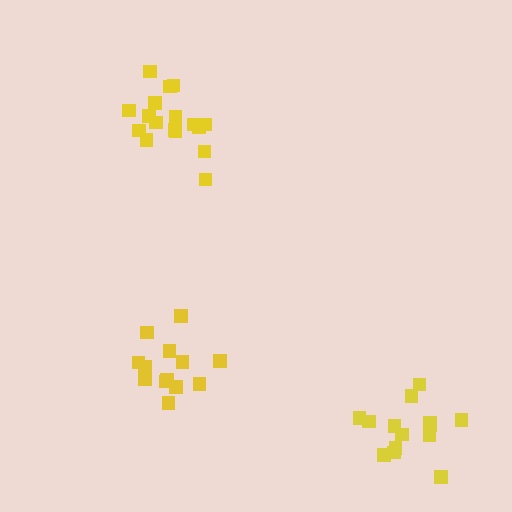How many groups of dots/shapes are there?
There are 3 groups.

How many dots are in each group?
Group 1: 13 dots, Group 2: 17 dots, Group 3: 14 dots (44 total).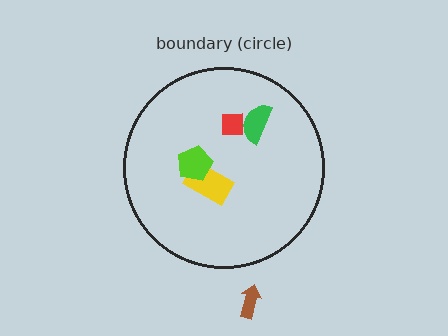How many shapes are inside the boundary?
4 inside, 1 outside.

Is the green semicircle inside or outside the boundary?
Inside.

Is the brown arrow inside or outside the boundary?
Outside.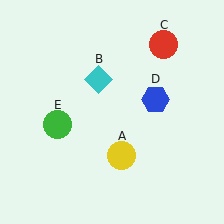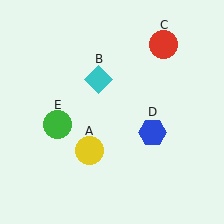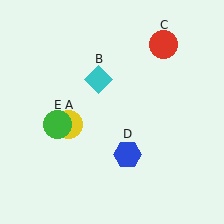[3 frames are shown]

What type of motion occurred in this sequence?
The yellow circle (object A), blue hexagon (object D) rotated clockwise around the center of the scene.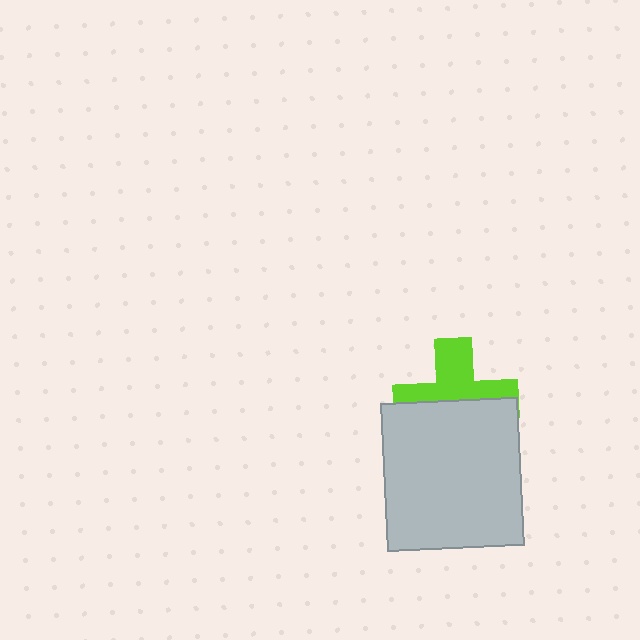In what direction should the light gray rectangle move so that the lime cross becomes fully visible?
The light gray rectangle should move down. That is the shortest direction to clear the overlap and leave the lime cross fully visible.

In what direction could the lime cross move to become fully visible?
The lime cross could move up. That would shift it out from behind the light gray rectangle entirely.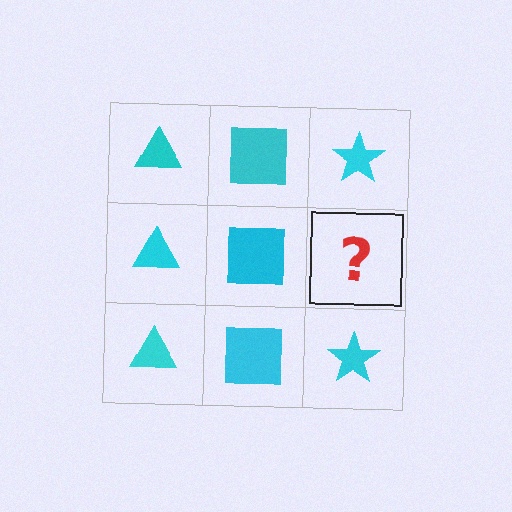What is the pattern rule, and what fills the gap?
The rule is that each column has a consistent shape. The gap should be filled with a cyan star.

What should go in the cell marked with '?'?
The missing cell should contain a cyan star.